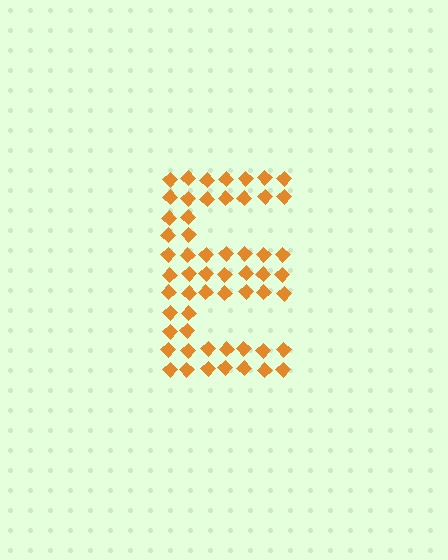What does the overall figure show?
The overall figure shows the letter E.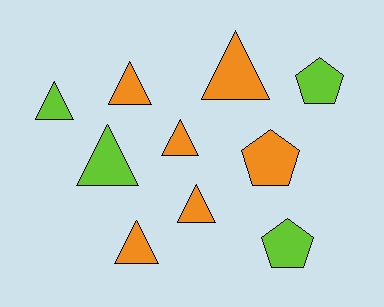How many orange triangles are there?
There are 5 orange triangles.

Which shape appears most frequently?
Triangle, with 7 objects.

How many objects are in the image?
There are 10 objects.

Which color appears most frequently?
Orange, with 6 objects.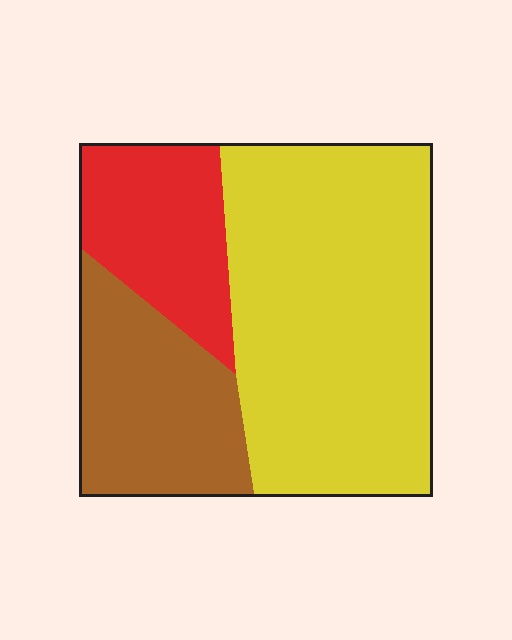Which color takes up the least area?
Red, at roughly 20%.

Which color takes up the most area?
Yellow, at roughly 55%.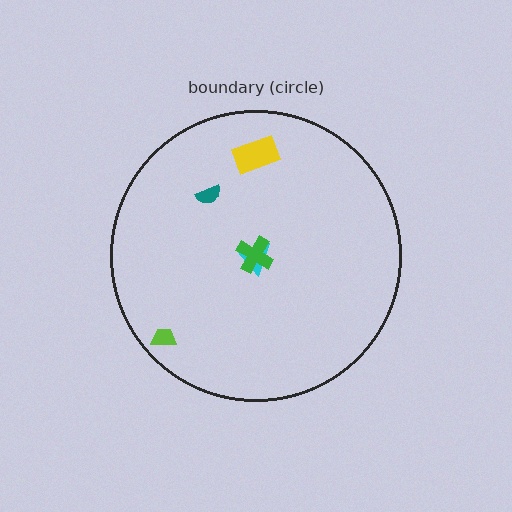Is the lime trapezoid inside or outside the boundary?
Inside.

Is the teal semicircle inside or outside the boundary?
Inside.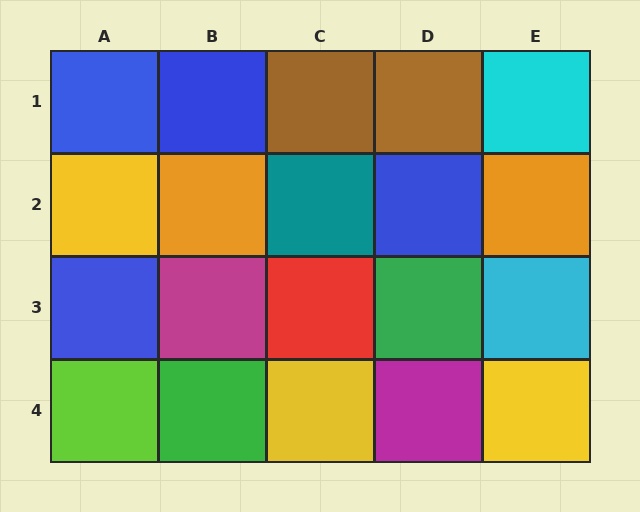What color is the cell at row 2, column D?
Blue.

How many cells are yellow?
3 cells are yellow.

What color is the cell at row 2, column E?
Orange.